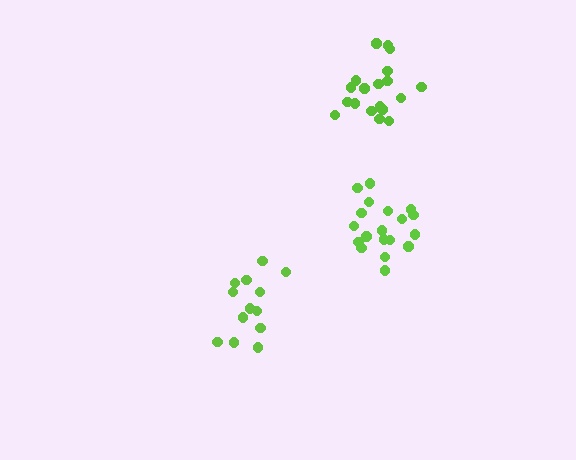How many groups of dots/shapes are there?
There are 3 groups.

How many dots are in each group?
Group 1: 13 dots, Group 2: 19 dots, Group 3: 19 dots (51 total).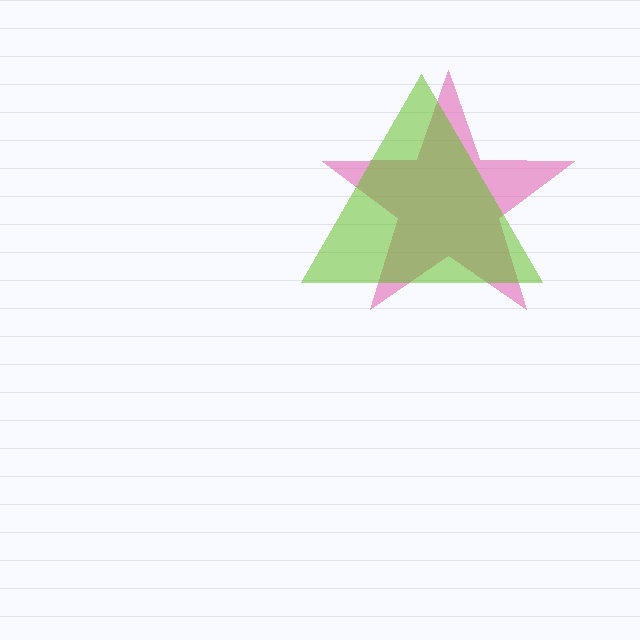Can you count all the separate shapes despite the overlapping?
Yes, there are 2 separate shapes.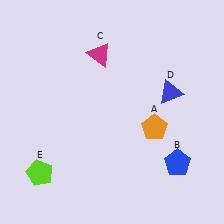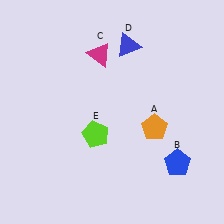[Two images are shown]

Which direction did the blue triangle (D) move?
The blue triangle (D) moved up.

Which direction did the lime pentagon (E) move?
The lime pentagon (E) moved right.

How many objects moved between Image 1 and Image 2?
2 objects moved between the two images.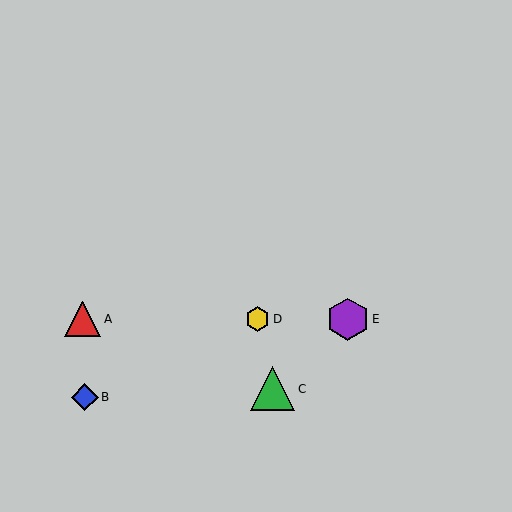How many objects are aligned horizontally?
3 objects (A, D, E) are aligned horizontally.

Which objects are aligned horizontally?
Objects A, D, E are aligned horizontally.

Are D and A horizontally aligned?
Yes, both are at y≈319.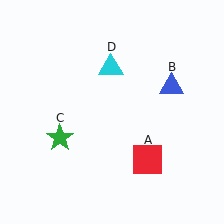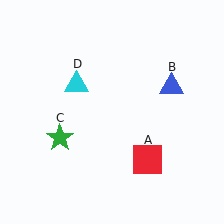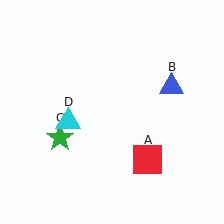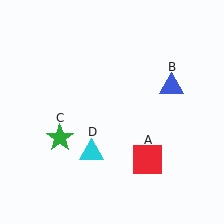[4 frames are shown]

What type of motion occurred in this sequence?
The cyan triangle (object D) rotated counterclockwise around the center of the scene.